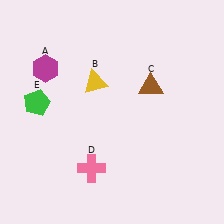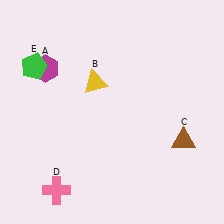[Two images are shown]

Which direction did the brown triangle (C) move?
The brown triangle (C) moved down.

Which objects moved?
The objects that moved are: the brown triangle (C), the pink cross (D), the green pentagon (E).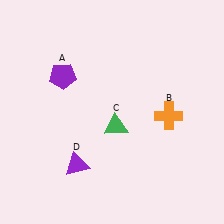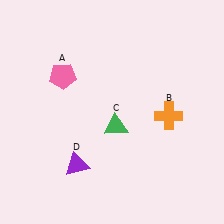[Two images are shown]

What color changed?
The pentagon (A) changed from purple in Image 1 to pink in Image 2.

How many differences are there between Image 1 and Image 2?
There is 1 difference between the two images.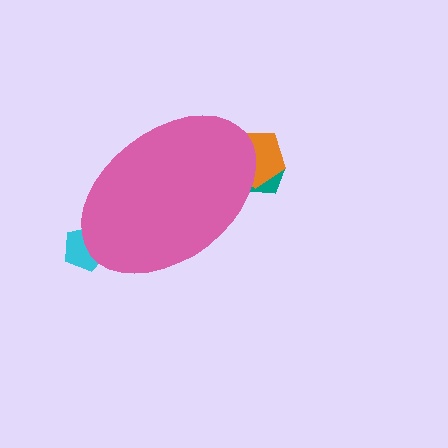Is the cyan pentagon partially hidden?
Yes, the cyan pentagon is partially hidden behind the pink ellipse.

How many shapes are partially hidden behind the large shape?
3 shapes are partially hidden.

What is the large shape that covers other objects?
A pink ellipse.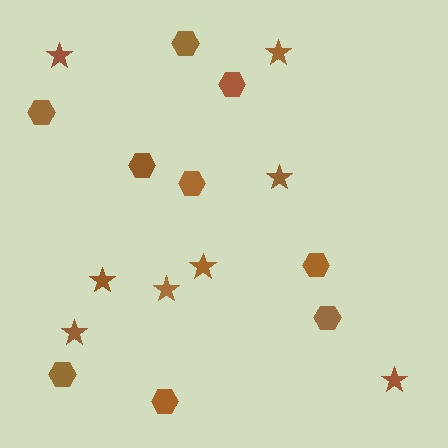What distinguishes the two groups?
There are 2 groups: one group of stars (8) and one group of hexagons (9).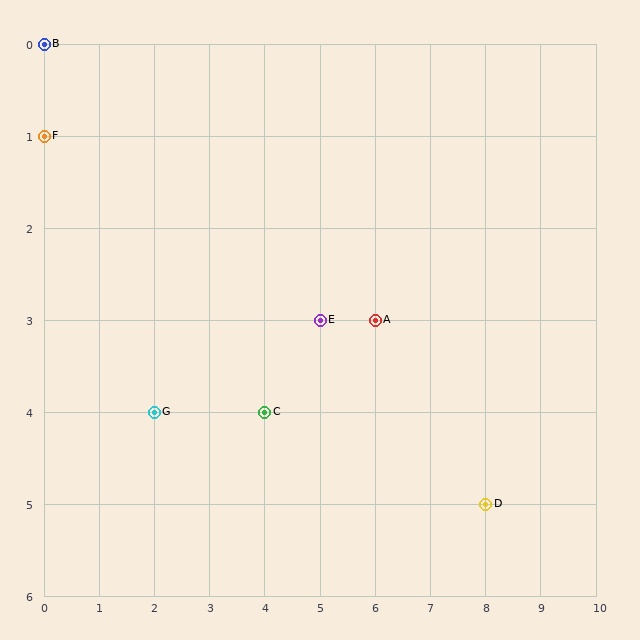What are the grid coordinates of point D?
Point D is at grid coordinates (8, 5).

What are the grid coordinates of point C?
Point C is at grid coordinates (4, 4).